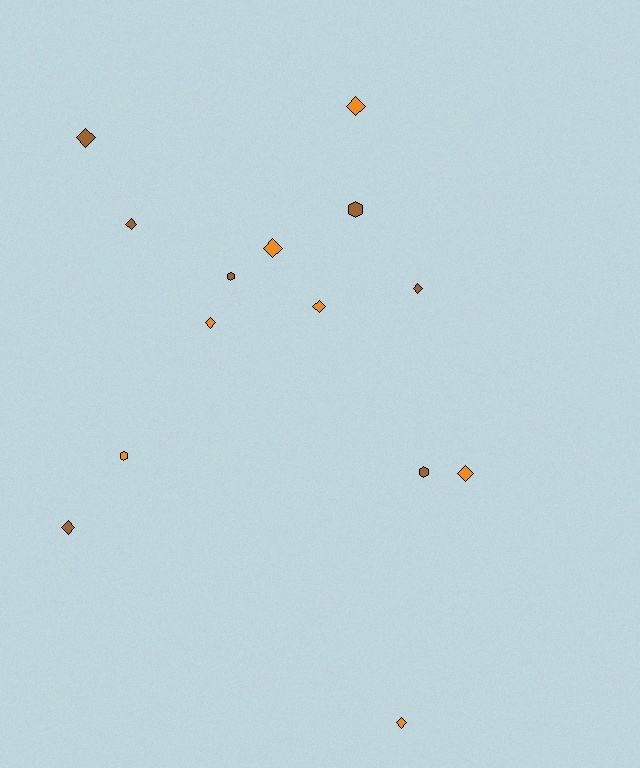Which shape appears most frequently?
Diamond, with 10 objects.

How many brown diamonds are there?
There are 4 brown diamonds.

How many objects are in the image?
There are 14 objects.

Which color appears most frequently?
Orange, with 7 objects.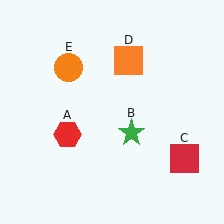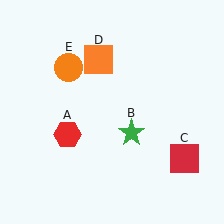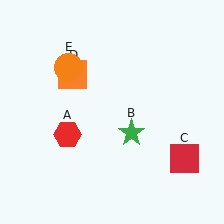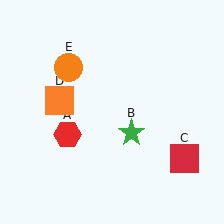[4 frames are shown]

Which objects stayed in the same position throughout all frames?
Red hexagon (object A) and green star (object B) and red square (object C) and orange circle (object E) remained stationary.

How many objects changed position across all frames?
1 object changed position: orange square (object D).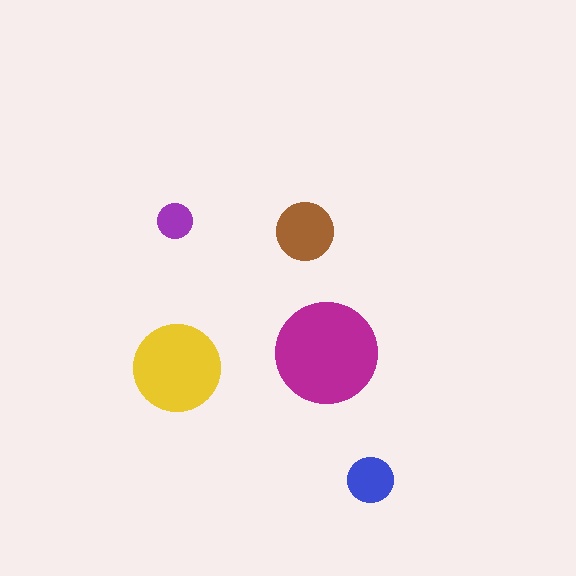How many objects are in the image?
There are 5 objects in the image.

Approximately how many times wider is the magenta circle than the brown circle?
About 2 times wider.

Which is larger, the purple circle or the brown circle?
The brown one.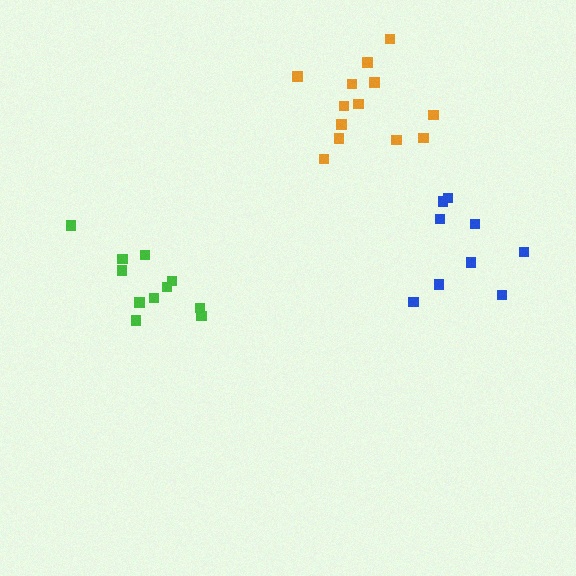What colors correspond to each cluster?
The clusters are colored: green, blue, orange.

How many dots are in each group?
Group 1: 11 dots, Group 2: 9 dots, Group 3: 13 dots (33 total).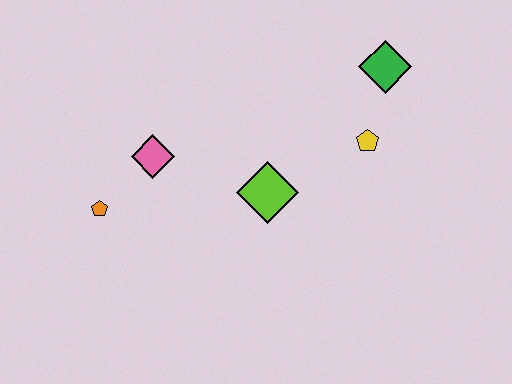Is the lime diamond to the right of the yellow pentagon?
No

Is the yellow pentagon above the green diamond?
No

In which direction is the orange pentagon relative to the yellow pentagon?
The orange pentagon is to the left of the yellow pentagon.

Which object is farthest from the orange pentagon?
The green diamond is farthest from the orange pentagon.